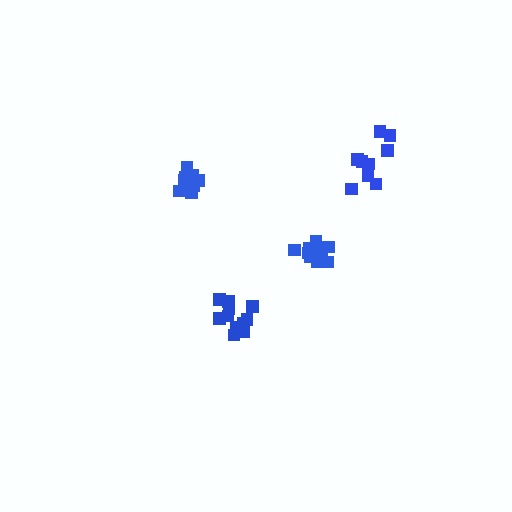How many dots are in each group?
Group 1: 9 dots, Group 2: 11 dots, Group 3: 9 dots, Group 4: 10 dots (39 total).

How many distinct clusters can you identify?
There are 4 distinct clusters.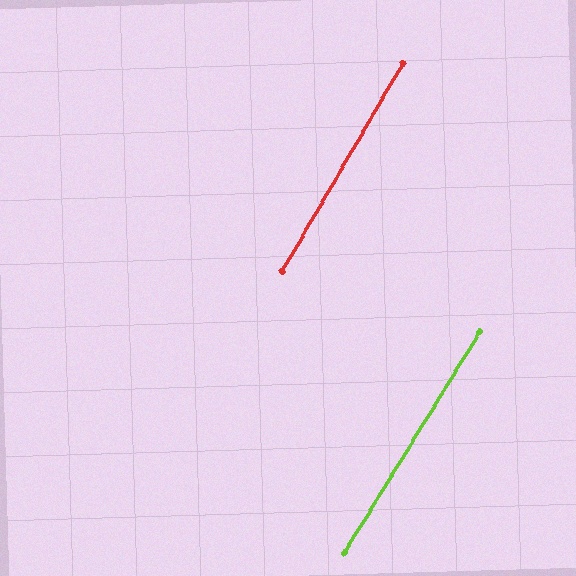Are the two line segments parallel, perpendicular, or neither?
Parallel — their directions differ by only 1.5°.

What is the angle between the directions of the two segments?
Approximately 1 degree.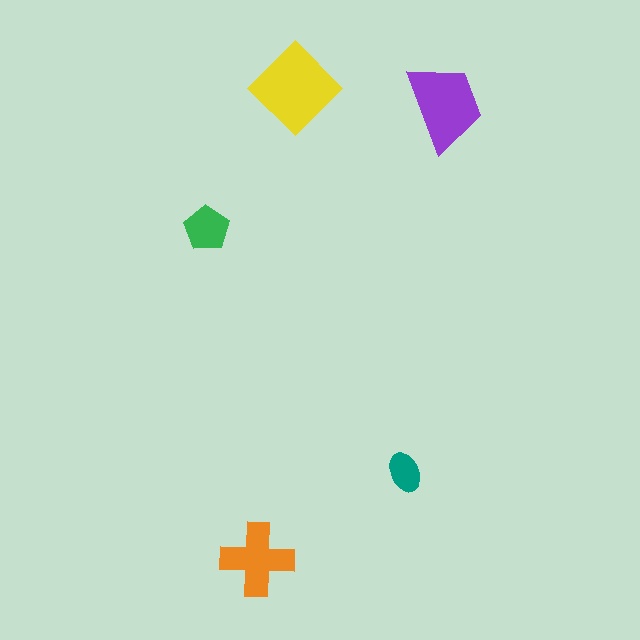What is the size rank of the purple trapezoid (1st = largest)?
2nd.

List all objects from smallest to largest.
The teal ellipse, the green pentagon, the orange cross, the purple trapezoid, the yellow diamond.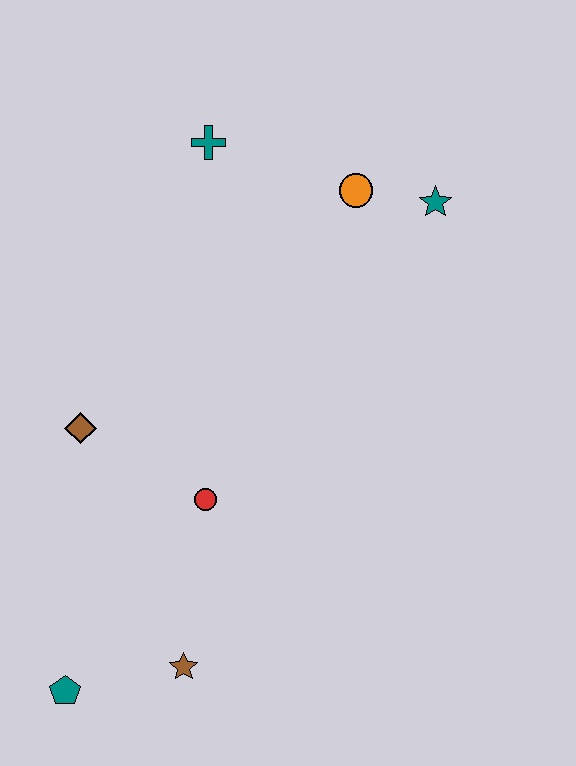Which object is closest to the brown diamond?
The red circle is closest to the brown diamond.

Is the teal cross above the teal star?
Yes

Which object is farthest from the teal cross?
The teal pentagon is farthest from the teal cross.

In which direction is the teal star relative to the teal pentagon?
The teal star is above the teal pentagon.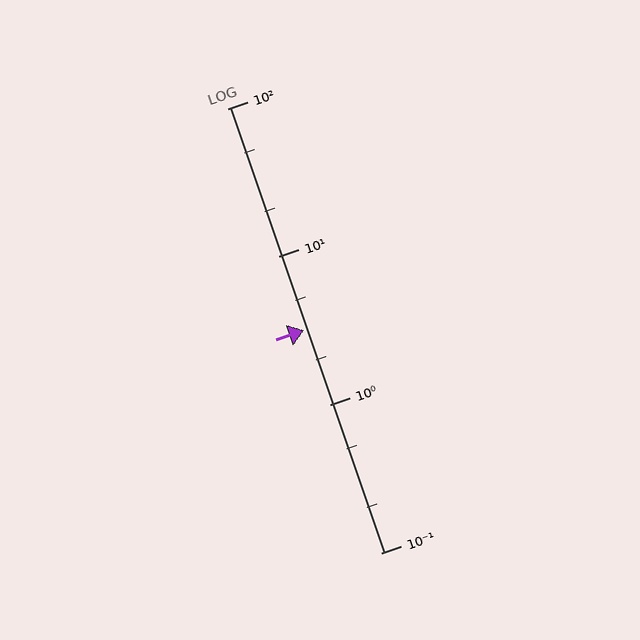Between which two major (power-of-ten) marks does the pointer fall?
The pointer is between 1 and 10.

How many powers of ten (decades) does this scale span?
The scale spans 3 decades, from 0.1 to 100.